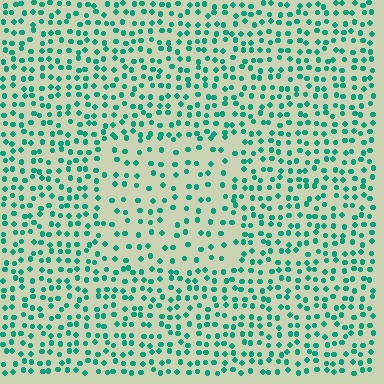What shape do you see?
I see a rectangle.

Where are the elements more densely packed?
The elements are more densely packed outside the rectangle boundary.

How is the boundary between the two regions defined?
The boundary is defined by a change in element density (approximately 1.7x ratio). All elements are the same color, size, and shape.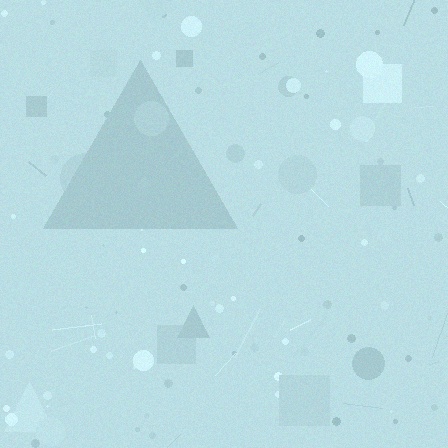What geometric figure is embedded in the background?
A triangle is embedded in the background.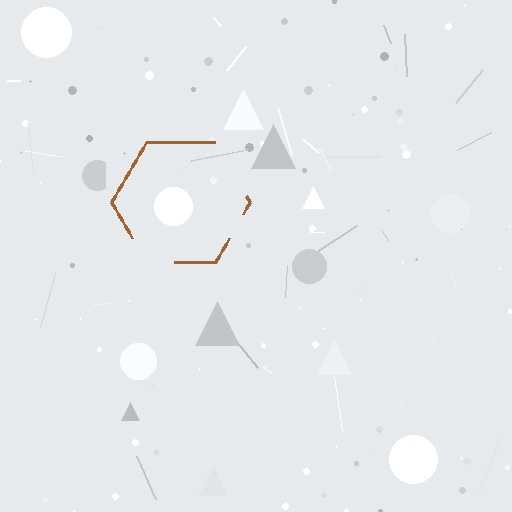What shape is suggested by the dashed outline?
The dashed outline suggests a hexagon.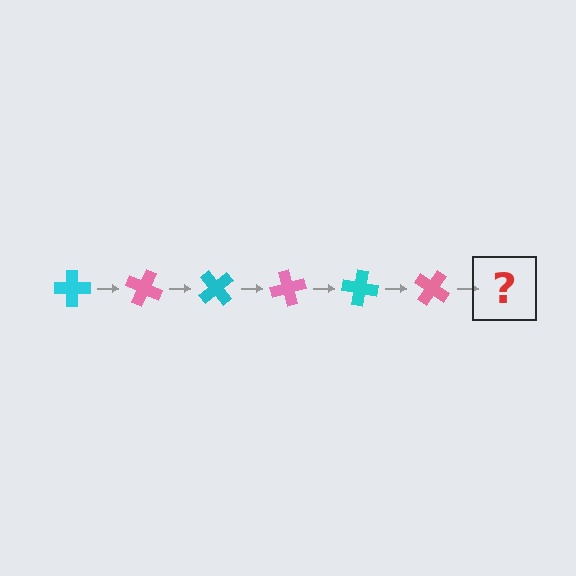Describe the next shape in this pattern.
It should be a cyan cross, rotated 150 degrees from the start.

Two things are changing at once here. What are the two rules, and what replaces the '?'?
The two rules are that it rotates 25 degrees each step and the color cycles through cyan and pink. The '?' should be a cyan cross, rotated 150 degrees from the start.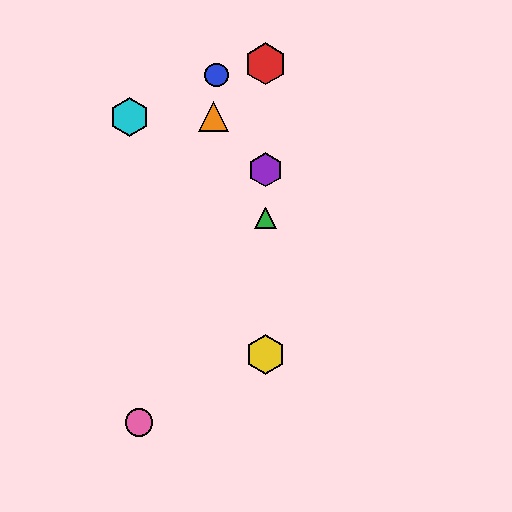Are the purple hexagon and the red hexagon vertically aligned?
Yes, both are at x≈265.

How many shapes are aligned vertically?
4 shapes (the red hexagon, the green triangle, the yellow hexagon, the purple hexagon) are aligned vertically.